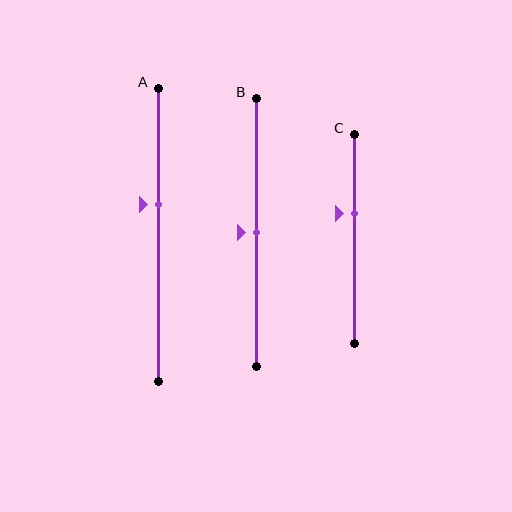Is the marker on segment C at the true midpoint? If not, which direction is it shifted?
No, the marker on segment C is shifted upward by about 12% of the segment length.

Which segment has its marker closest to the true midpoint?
Segment B has its marker closest to the true midpoint.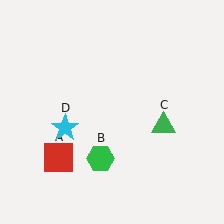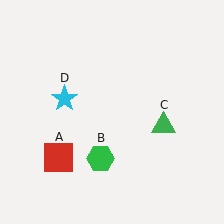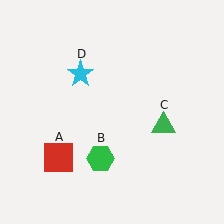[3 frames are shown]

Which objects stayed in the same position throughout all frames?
Red square (object A) and green hexagon (object B) and green triangle (object C) remained stationary.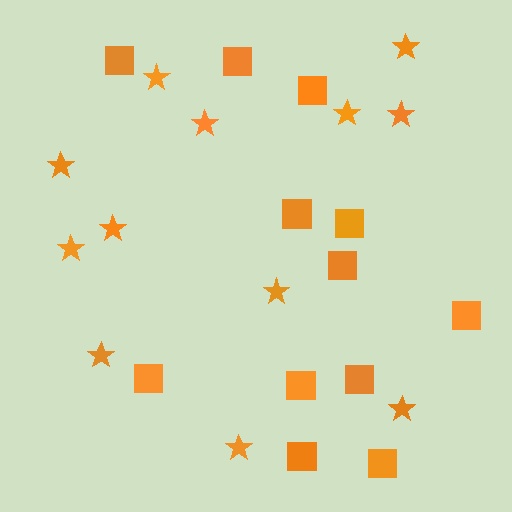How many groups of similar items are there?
There are 2 groups: one group of stars (12) and one group of squares (12).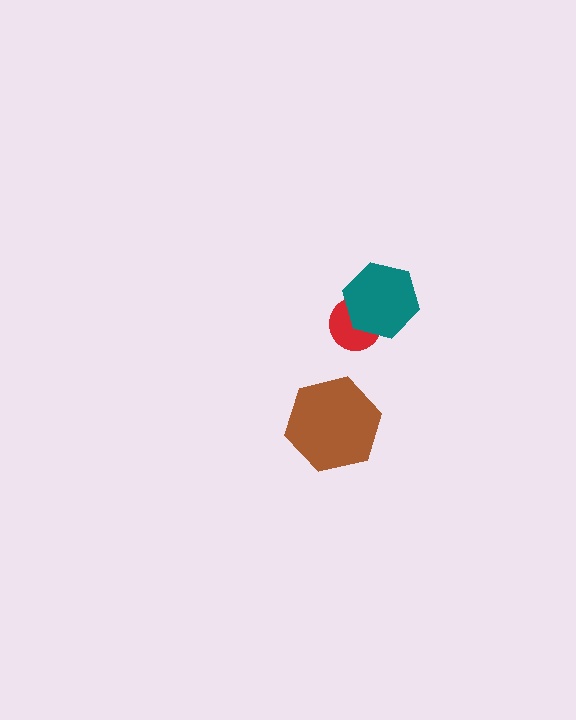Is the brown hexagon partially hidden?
No, no other shape covers it.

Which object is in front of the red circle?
The teal hexagon is in front of the red circle.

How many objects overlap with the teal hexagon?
1 object overlaps with the teal hexagon.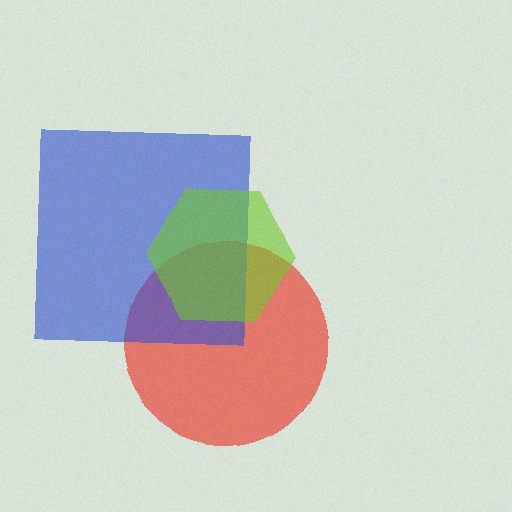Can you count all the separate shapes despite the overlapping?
Yes, there are 3 separate shapes.